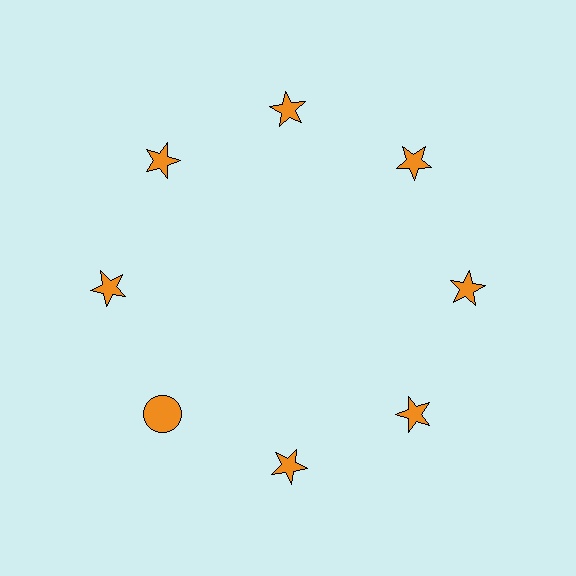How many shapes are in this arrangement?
There are 8 shapes arranged in a ring pattern.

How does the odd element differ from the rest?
It has a different shape: circle instead of star.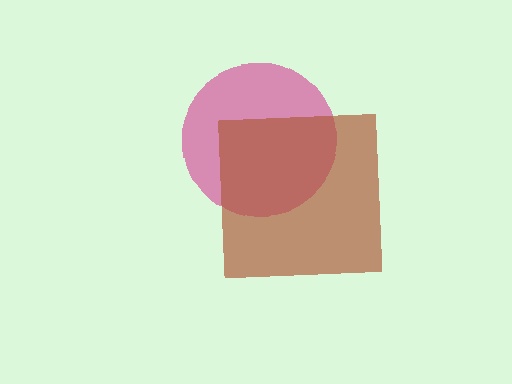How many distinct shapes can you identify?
There are 2 distinct shapes: a magenta circle, a brown square.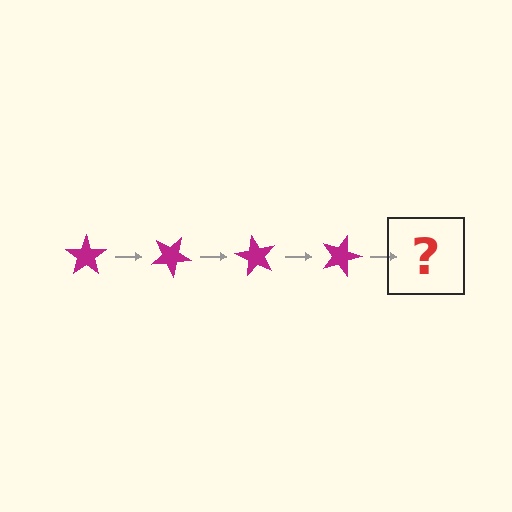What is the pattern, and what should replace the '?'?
The pattern is that the star rotates 30 degrees each step. The '?' should be a magenta star rotated 120 degrees.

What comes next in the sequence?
The next element should be a magenta star rotated 120 degrees.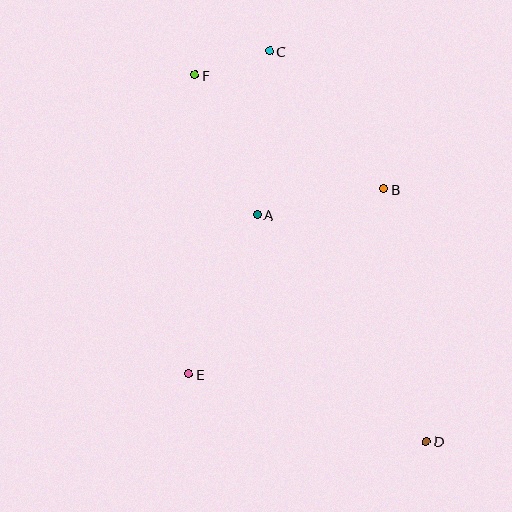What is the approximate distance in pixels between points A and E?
The distance between A and E is approximately 173 pixels.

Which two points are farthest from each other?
Points D and F are farthest from each other.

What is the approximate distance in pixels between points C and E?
The distance between C and E is approximately 333 pixels.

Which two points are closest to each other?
Points C and F are closest to each other.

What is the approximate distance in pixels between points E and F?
The distance between E and F is approximately 299 pixels.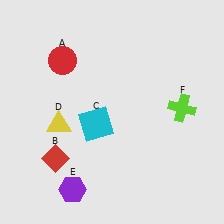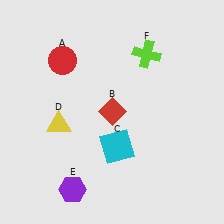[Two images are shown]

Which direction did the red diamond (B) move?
The red diamond (B) moved right.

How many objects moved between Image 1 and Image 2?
3 objects moved between the two images.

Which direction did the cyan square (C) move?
The cyan square (C) moved down.